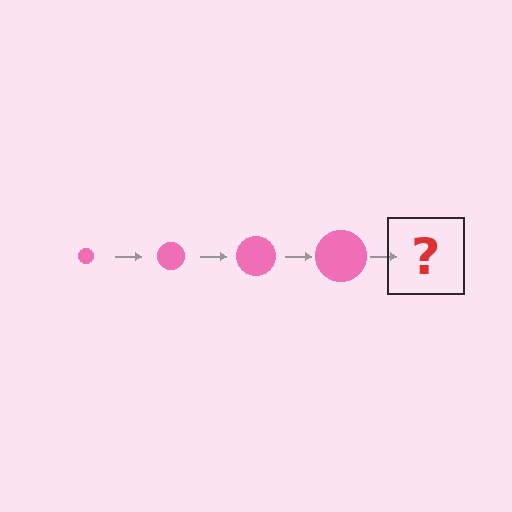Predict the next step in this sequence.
The next step is a pink circle, larger than the previous one.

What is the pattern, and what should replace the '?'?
The pattern is that the circle gets progressively larger each step. The '?' should be a pink circle, larger than the previous one.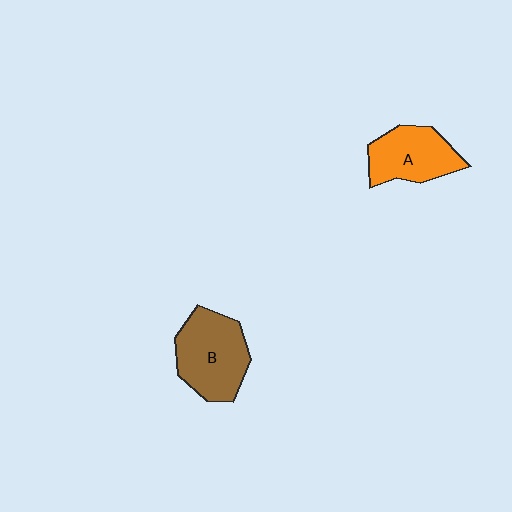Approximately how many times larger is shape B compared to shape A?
Approximately 1.2 times.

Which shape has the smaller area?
Shape A (orange).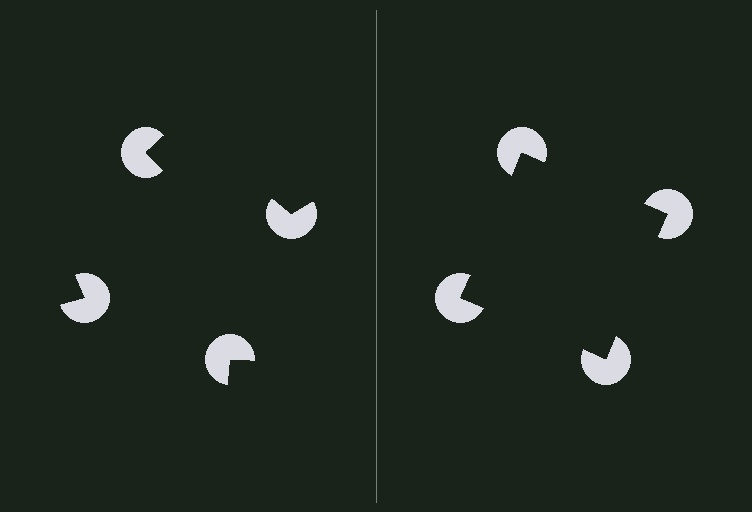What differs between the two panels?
The pac-man discs are positioned identically on both sides; only the wedge orientations differ. On the right they align to a square; on the left they are misaligned.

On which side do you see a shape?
An illusory square appears on the right side. On the left side the wedge cuts are rotated, so no coherent shape forms.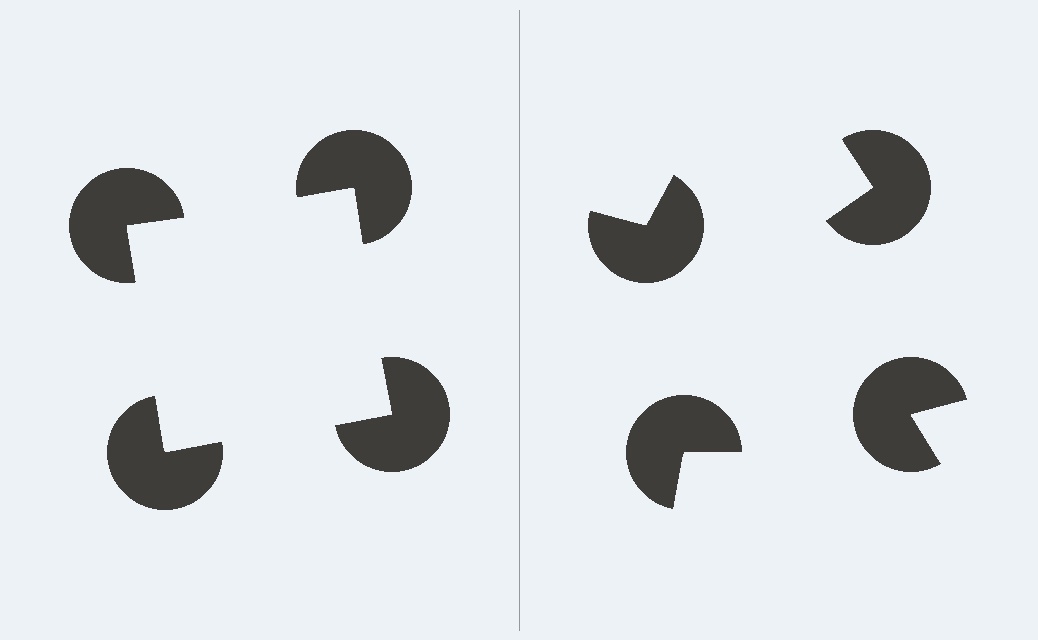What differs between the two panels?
The pac-man discs are positioned identically on both sides; only the wedge orientations differ. On the left they align to a square; on the right they are misaligned.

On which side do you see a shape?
An illusory square appears on the left side. On the right side the wedge cuts are rotated, so no coherent shape forms.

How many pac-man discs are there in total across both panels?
8 — 4 on each side.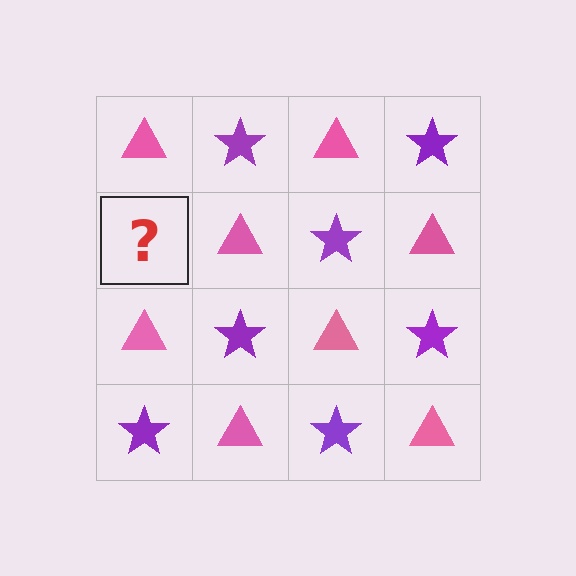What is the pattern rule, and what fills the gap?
The rule is that it alternates pink triangle and purple star in a checkerboard pattern. The gap should be filled with a purple star.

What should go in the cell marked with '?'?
The missing cell should contain a purple star.